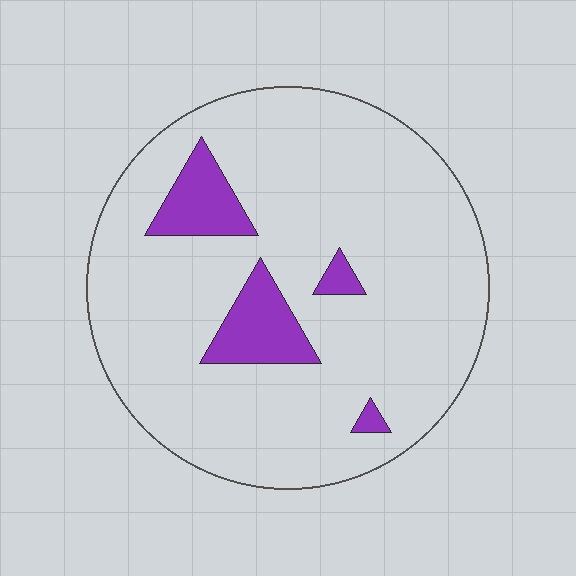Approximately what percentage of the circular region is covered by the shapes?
Approximately 10%.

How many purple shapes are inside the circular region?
4.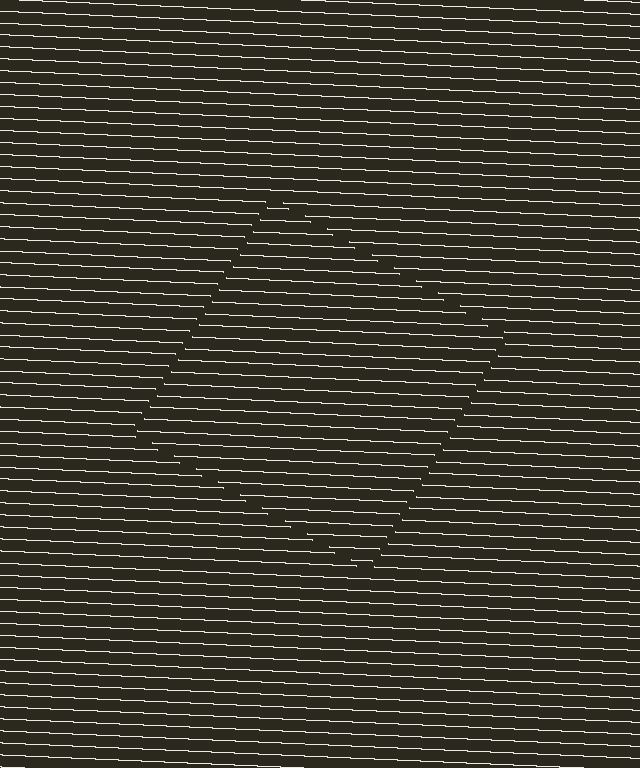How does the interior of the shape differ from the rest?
The interior of the shape contains the same grating, shifted by half a period — the contour is defined by the phase discontinuity where line-ends from the inner and outer gratings abut.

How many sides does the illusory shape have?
4 sides — the line-ends trace a square.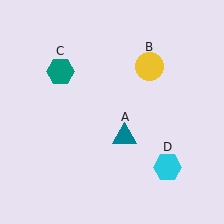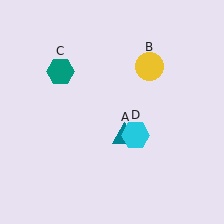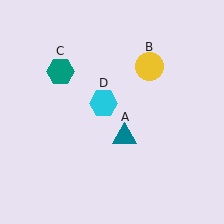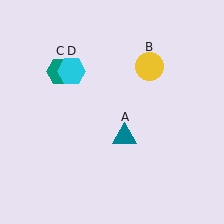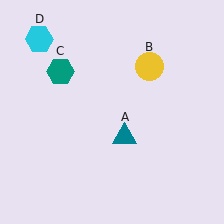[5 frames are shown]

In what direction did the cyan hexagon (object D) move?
The cyan hexagon (object D) moved up and to the left.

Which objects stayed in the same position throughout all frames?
Teal triangle (object A) and yellow circle (object B) and teal hexagon (object C) remained stationary.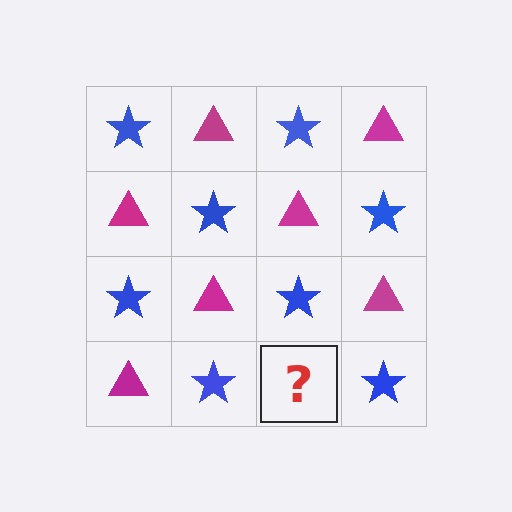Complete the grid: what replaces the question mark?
The question mark should be replaced with a magenta triangle.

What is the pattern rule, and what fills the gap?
The rule is that it alternates blue star and magenta triangle in a checkerboard pattern. The gap should be filled with a magenta triangle.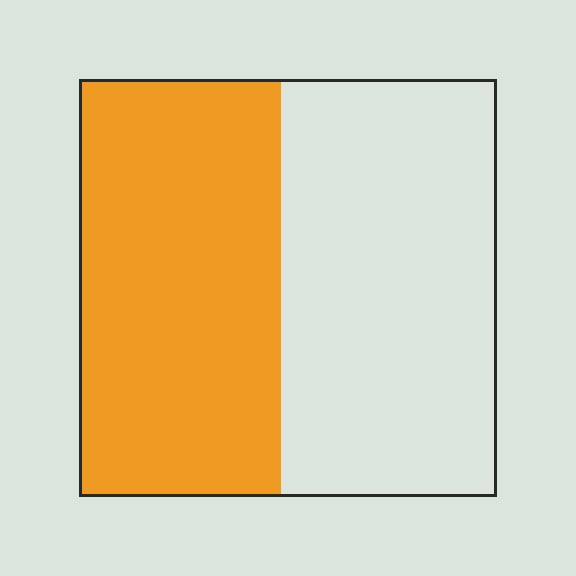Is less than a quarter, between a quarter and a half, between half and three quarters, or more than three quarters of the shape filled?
Between a quarter and a half.